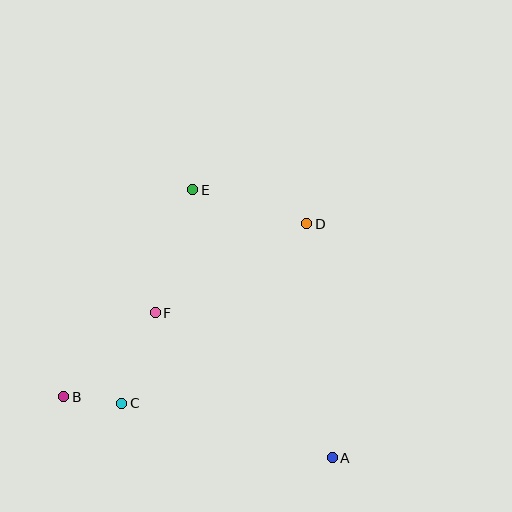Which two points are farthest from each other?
Points A and E are farthest from each other.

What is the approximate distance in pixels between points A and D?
The distance between A and D is approximately 236 pixels.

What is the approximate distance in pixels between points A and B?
The distance between A and B is approximately 275 pixels.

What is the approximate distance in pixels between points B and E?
The distance between B and E is approximately 244 pixels.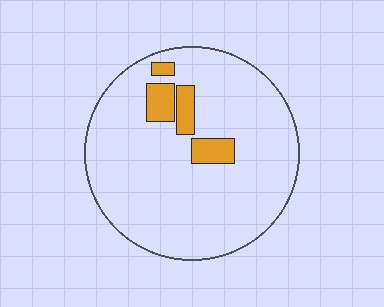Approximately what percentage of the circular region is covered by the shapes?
Approximately 10%.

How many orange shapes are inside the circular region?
4.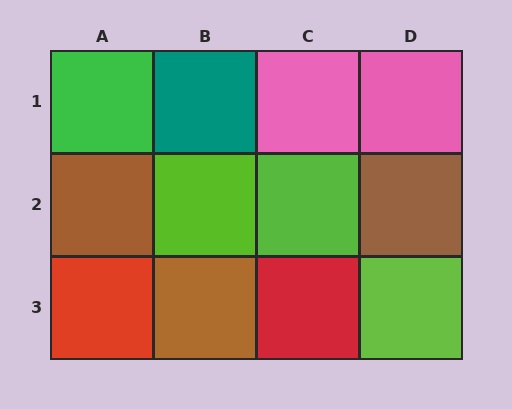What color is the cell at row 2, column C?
Lime.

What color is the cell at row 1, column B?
Teal.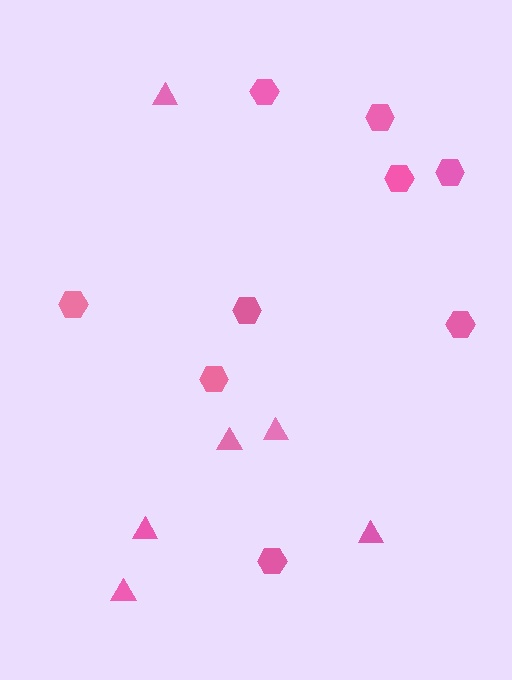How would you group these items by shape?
There are 2 groups: one group of triangles (6) and one group of hexagons (9).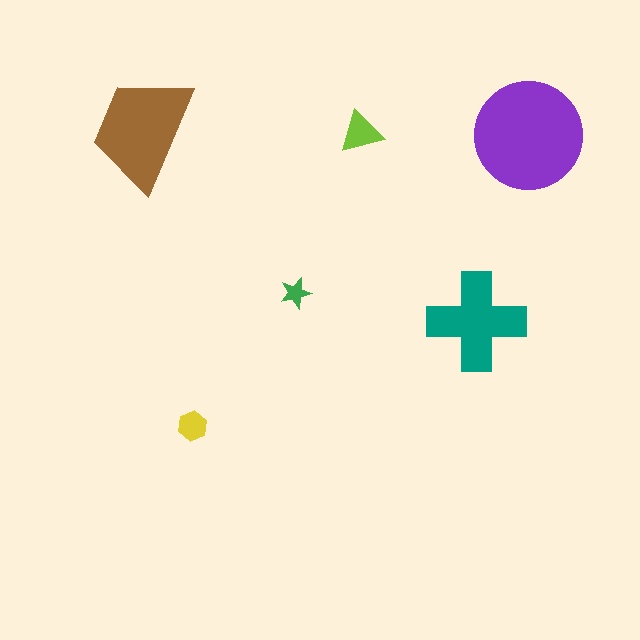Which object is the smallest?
The green star.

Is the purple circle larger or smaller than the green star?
Larger.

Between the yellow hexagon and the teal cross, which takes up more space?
The teal cross.